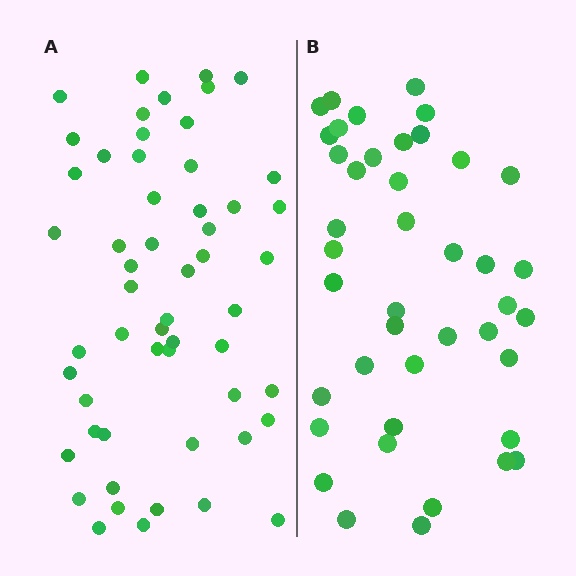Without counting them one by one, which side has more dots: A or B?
Region A (the left region) has more dots.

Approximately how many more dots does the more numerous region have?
Region A has approximately 15 more dots than region B.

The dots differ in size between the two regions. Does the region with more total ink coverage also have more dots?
No. Region B has more total ink coverage because its dots are larger, but region A actually contains more individual dots. Total area can be misleading — the number of items is what matters here.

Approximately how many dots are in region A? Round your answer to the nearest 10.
About 60 dots. (The exact count is 55, which rounds to 60.)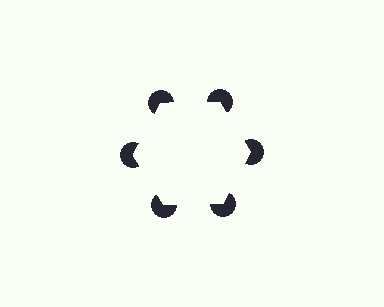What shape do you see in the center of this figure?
An illusory hexagon — its edges are inferred from the aligned wedge cuts in the pac-man discs, not physically drawn.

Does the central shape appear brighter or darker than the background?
It typically appears slightly brighter than the background, even though no actual brightness change is drawn.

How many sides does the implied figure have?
6 sides.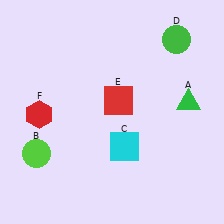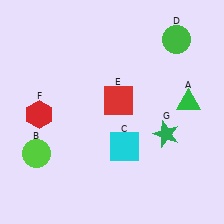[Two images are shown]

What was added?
A green star (G) was added in Image 2.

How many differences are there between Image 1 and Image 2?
There is 1 difference between the two images.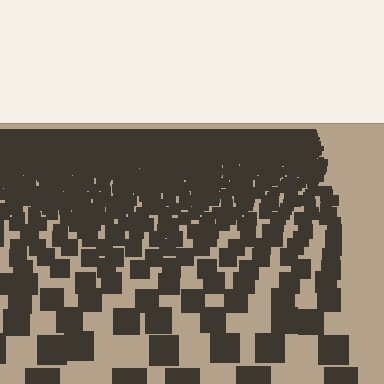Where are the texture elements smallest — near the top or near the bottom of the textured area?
Near the top.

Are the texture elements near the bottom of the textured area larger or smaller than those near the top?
Larger. Near the bottom, elements are closer to the viewer and appear at a bigger on-screen size.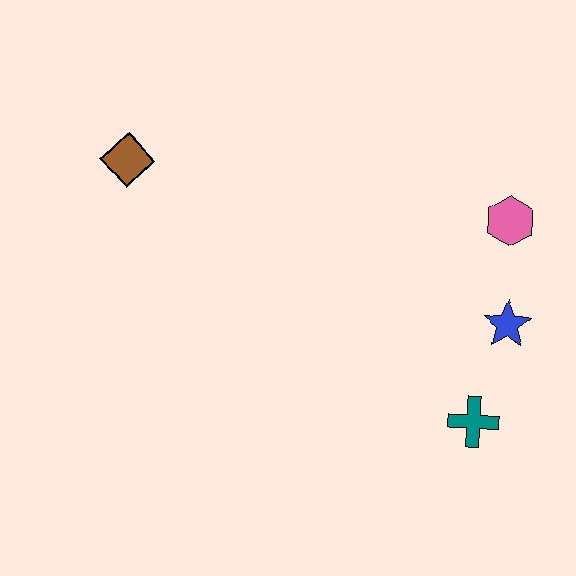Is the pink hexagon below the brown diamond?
Yes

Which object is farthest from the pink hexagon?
The brown diamond is farthest from the pink hexagon.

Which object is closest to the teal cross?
The blue star is closest to the teal cross.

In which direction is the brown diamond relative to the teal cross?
The brown diamond is to the left of the teal cross.